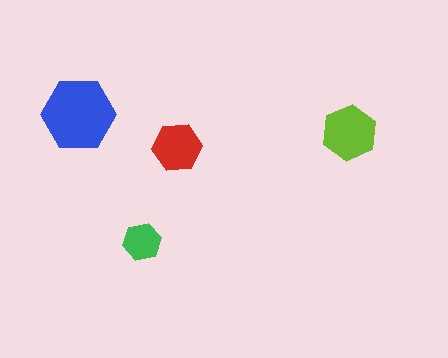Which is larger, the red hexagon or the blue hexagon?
The blue one.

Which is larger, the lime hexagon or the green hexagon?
The lime one.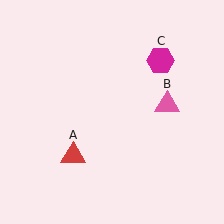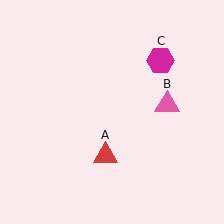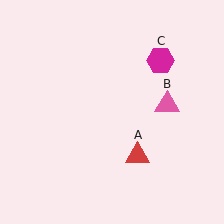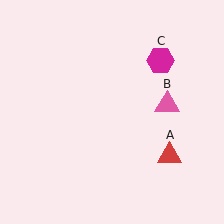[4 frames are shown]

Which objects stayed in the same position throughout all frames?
Pink triangle (object B) and magenta hexagon (object C) remained stationary.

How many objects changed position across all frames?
1 object changed position: red triangle (object A).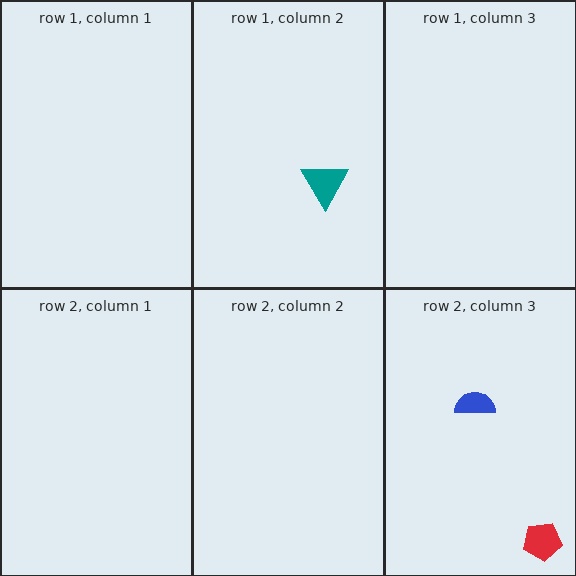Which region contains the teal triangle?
The row 1, column 2 region.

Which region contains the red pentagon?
The row 2, column 3 region.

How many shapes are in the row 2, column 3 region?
2.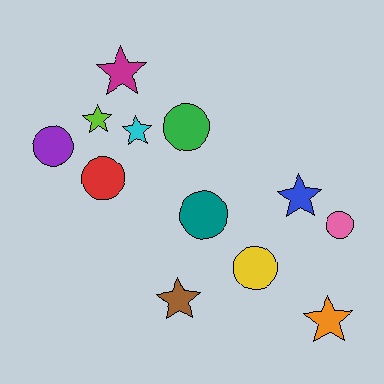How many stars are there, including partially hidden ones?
There are 6 stars.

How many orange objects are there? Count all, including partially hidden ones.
There is 1 orange object.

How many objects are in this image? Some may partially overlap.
There are 12 objects.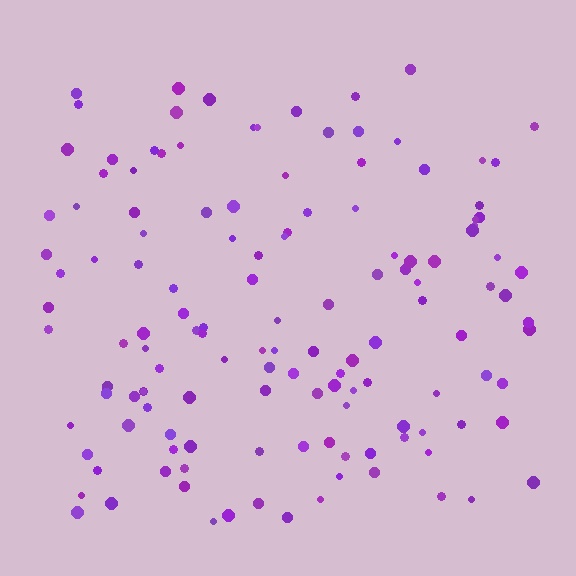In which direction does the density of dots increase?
From top to bottom, with the bottom side densest.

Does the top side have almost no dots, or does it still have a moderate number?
Still a moderate number, just noticeably fewer than the bottom.